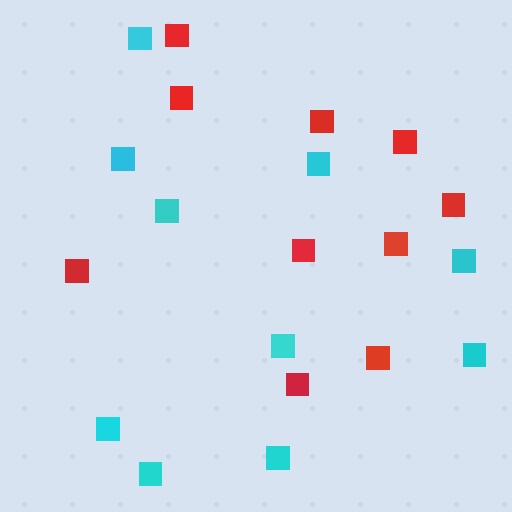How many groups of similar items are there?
There are 2 groups: one group of red squares (10) and one group of cyan squares (10).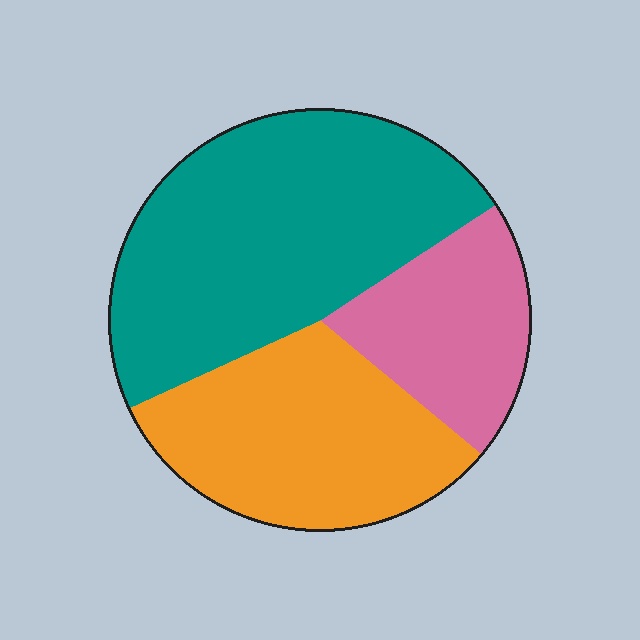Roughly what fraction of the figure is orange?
Orange takes up about one third (1/3) of the figure.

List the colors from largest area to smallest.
From largest to smallest: teal, orange, pink.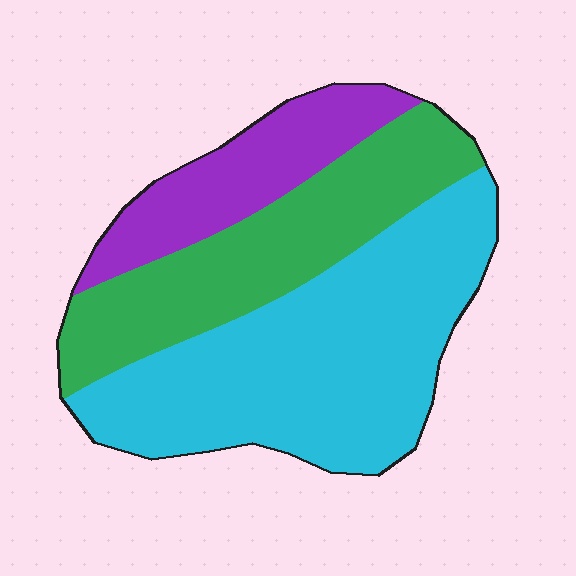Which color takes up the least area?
Purple, at roughly 20%.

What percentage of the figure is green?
Green covers around 30% of the figure.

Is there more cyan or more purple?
Cyan.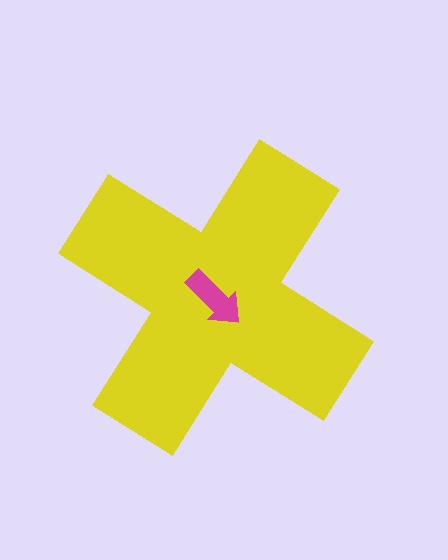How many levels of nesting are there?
2.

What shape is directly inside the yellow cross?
The magenta arrow.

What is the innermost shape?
The magenta arrow.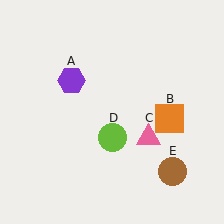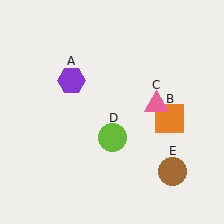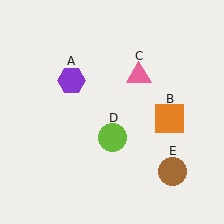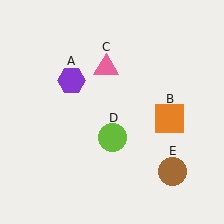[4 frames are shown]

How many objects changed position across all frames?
1 object changed position: pink triangle (object C).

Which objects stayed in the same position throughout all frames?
Purple hexagon (object A) and orange square (object B) and lime circle (object D) and brown circle (object E) remained stationary.